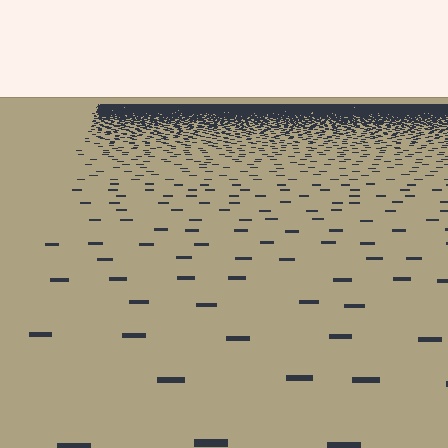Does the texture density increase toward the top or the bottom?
Density increases toward the top.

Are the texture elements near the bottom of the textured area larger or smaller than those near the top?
Larger. Near the bottom, elements are closer to the viewer and appear at a bigger on-screen size.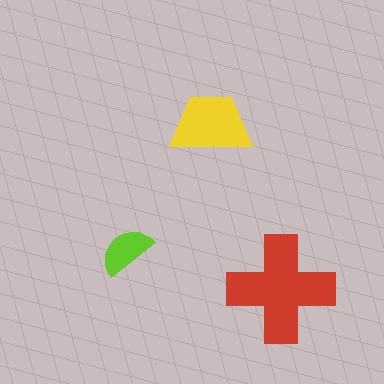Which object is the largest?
The red cross.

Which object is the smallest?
The lime semicircle.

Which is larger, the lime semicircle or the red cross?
The red cross.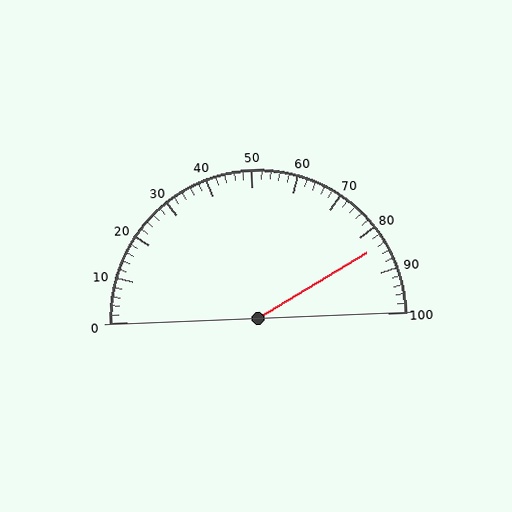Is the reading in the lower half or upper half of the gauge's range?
The reading is in the upper half of the range (0 to 100).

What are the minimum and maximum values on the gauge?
The gauge ranges from 0 to 100.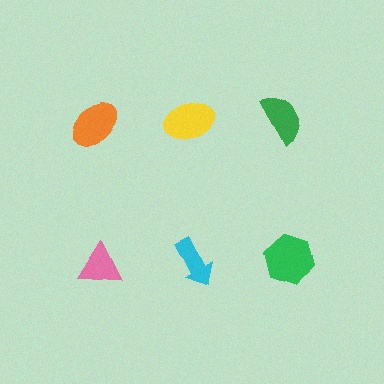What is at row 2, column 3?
A green hexagon.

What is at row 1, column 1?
An orange ellipse.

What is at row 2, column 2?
A cyan arrow.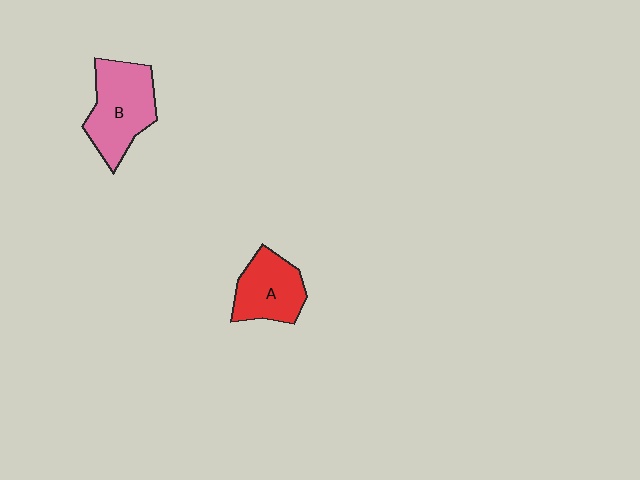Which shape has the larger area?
Shape B (pink).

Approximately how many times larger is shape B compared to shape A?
Approximately 1.3 times.